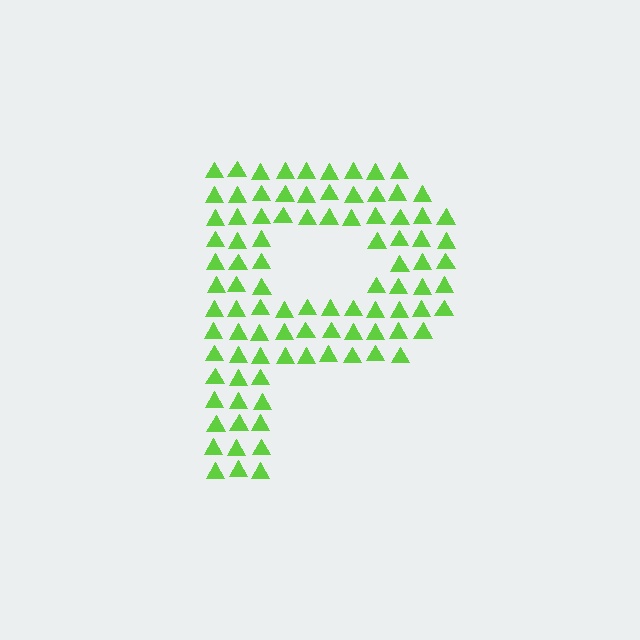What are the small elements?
The small elements are triangles.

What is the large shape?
The large shape is the letter P.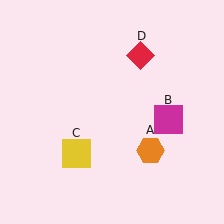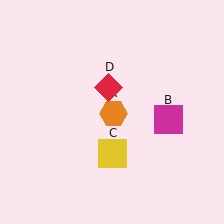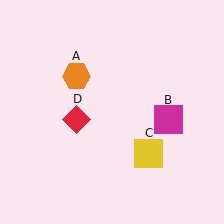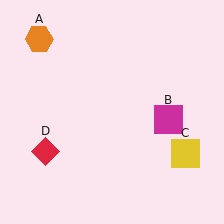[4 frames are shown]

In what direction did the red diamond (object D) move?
The red diamond (object D) moved down and to the left.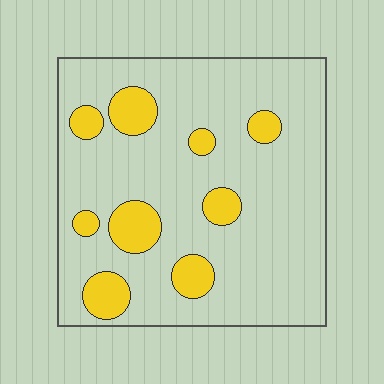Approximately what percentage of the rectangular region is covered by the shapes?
Approximately 15%.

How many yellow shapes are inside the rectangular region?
9.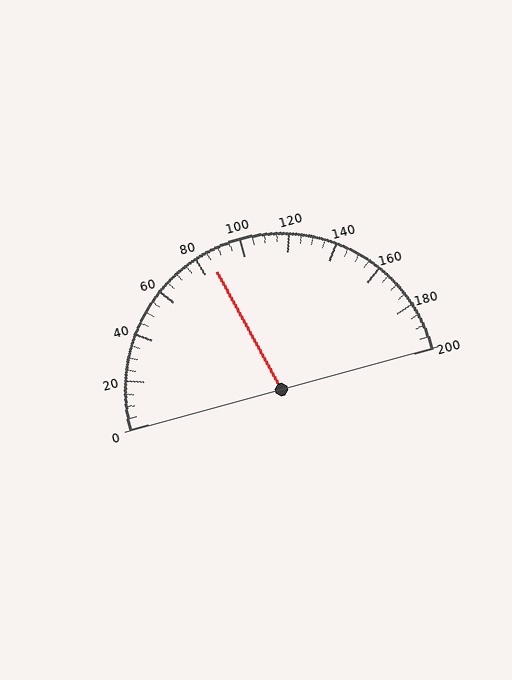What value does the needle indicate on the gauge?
The needle indicates approximately 85.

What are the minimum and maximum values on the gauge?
The gauge ranges from 0 to 200.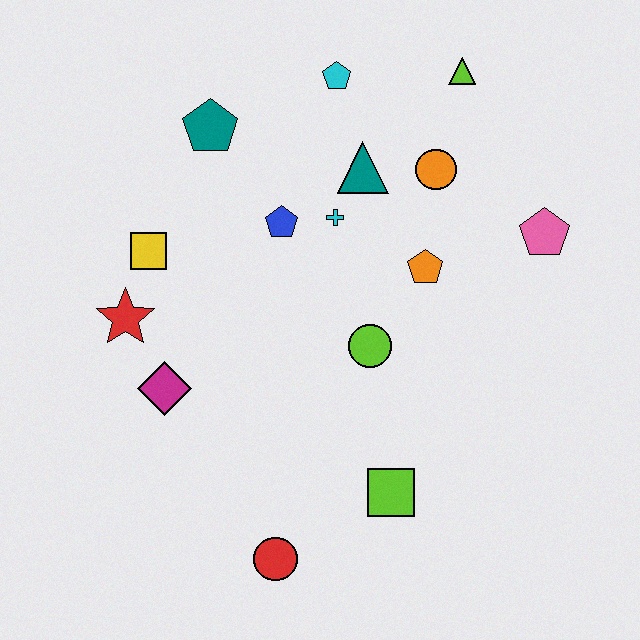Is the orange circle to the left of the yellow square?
No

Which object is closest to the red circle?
The lime square is closest to the red circle.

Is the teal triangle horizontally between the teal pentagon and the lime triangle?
Yes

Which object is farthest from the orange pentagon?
The red circle is farthest from the orange pentagon.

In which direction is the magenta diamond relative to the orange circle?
The magenta diamond is to the left of the orange circle.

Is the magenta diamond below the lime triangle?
Yes